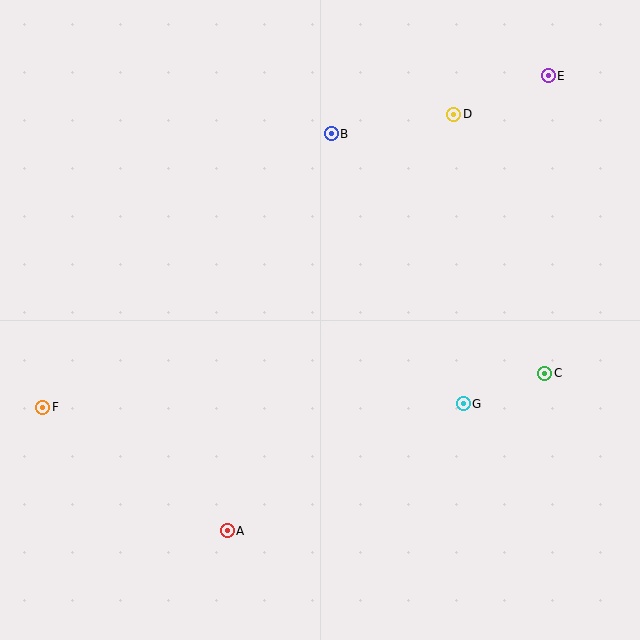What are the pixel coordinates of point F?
Point F is at (43, 407).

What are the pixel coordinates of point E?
Point E is at (548, 76).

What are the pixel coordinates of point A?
Point A is at (227, 531).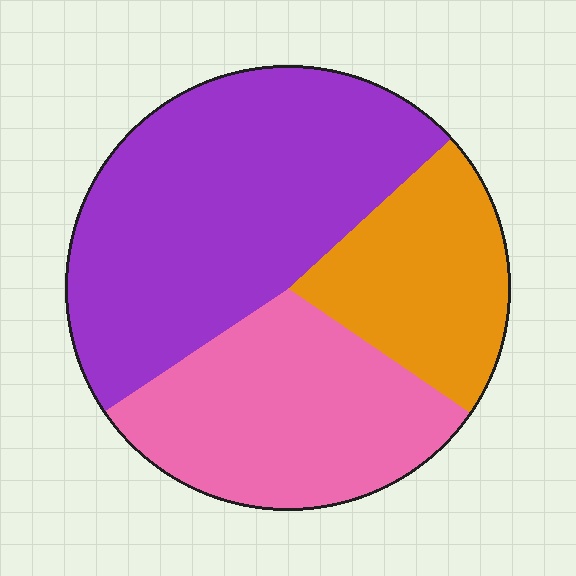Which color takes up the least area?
Orange, at roughly 20%.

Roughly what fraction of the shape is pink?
Pink covers about 30% of the shape.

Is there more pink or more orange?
Pink.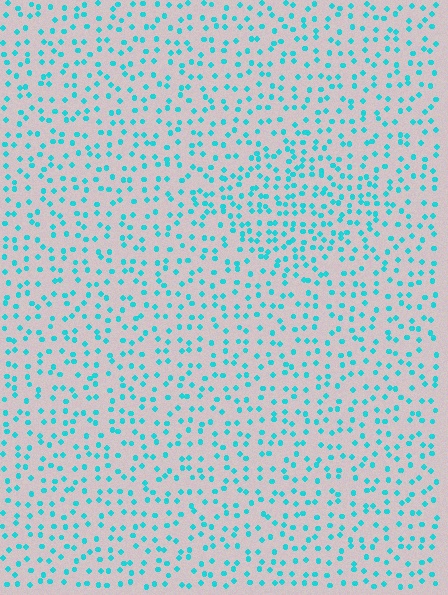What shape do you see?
I see a diamond.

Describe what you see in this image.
The image contains small cyan elements arranged at two different densities. A diamond-shaped region is visible where the elements are more densely packed than the surrounding area.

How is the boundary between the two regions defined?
The boundary is defined by a change in element density (approximately 1.6x ratio). All elements are the same color, size, and shape.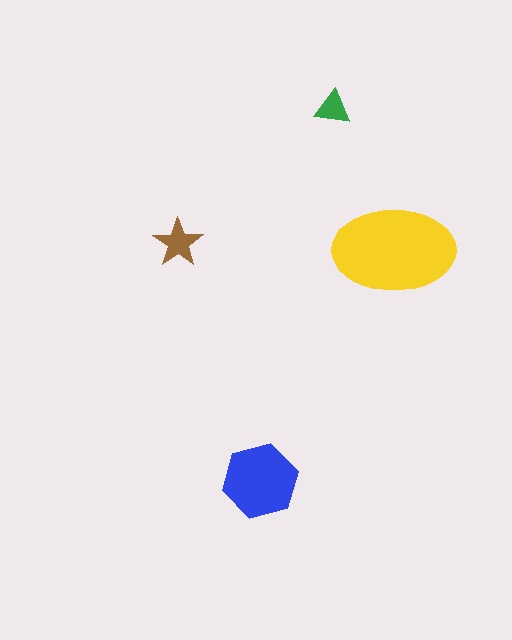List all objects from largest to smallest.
The yellow ellipse, the blue hexagon, the brown star, the green triangle.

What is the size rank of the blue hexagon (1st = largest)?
2nd.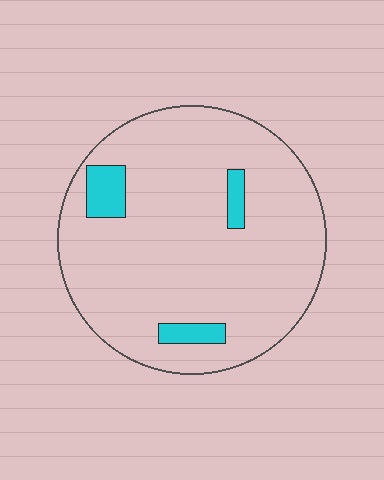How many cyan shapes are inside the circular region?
3.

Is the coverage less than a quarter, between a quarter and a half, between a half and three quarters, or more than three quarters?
Less than a quarter.